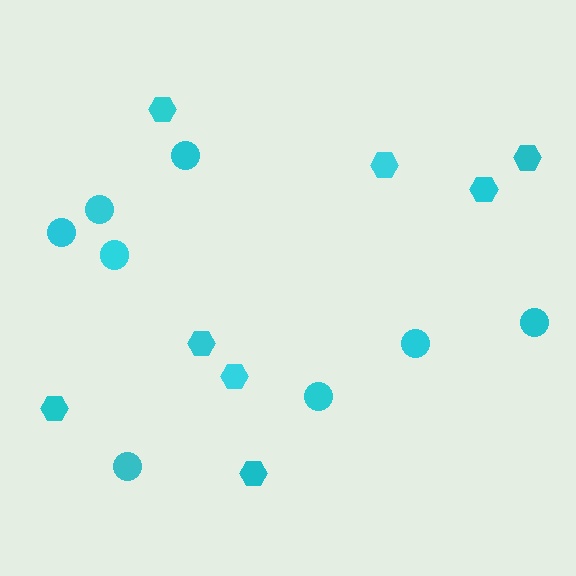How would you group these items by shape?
There are 2 groups: one group of hexagons (8) and one group of circles (8).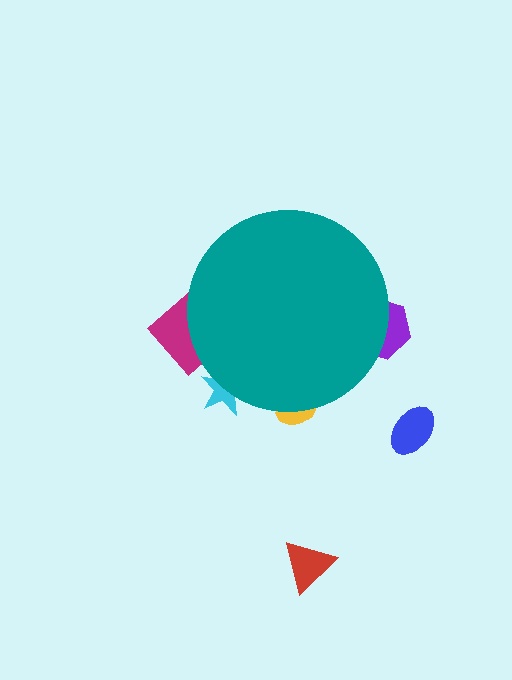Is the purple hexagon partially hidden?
Yes, the purple hexagon is partially hidden behind the teal circle.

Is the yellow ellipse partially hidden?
Yes, the yellow ellipse is partially hidden behind the teal circle.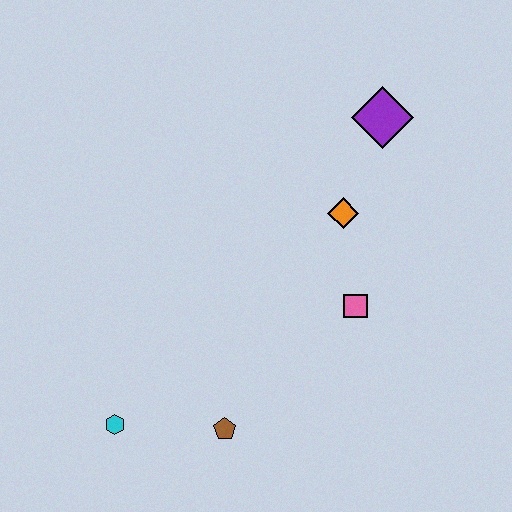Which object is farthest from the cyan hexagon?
The purple diamond is farthest from the cyan hexagon.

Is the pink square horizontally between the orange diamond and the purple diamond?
Yes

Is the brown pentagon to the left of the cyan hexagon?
No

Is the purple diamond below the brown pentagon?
No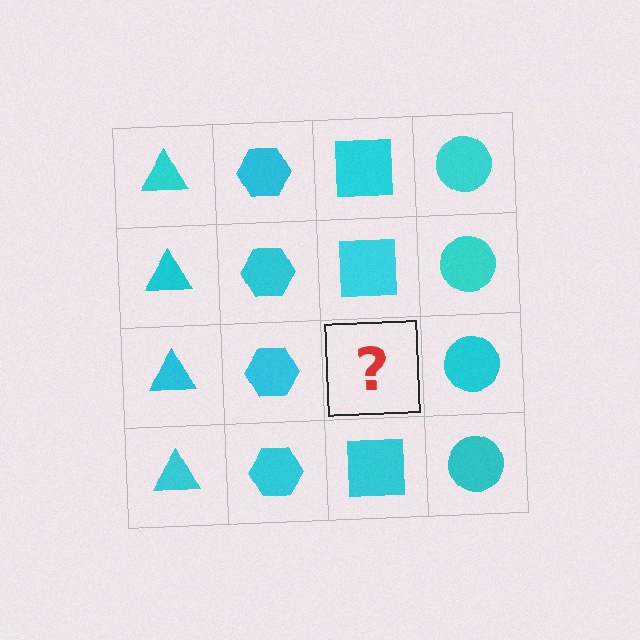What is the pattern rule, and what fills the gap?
The rule is that each column has a consistent shape. The gap should be filled with a cyan square.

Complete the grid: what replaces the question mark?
The question mark should be replaced with a cyan square.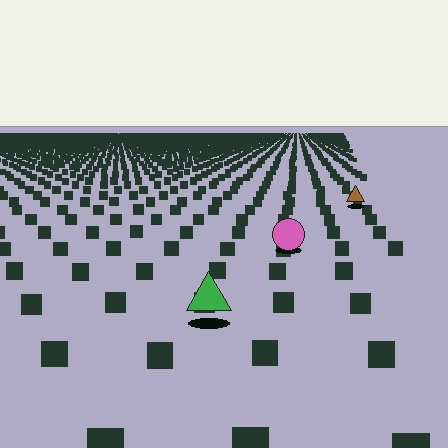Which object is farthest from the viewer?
The brown triangle is farthest from the viewer. It appears smaller and the ground texture around it is denser.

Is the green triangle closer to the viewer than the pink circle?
Yes. The green triangle is closer — you can tell from the texture gradient: the ground texture is coarser near it.